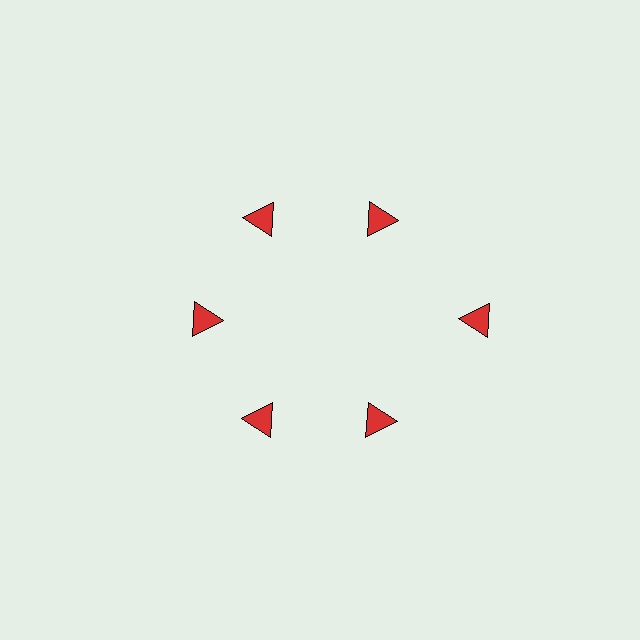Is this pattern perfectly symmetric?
No. The 6 red triangles are arranged in a ring, but one element near the 3 o'clock position is pushed outward from the center, breaking the 6-fold rotational symmetry.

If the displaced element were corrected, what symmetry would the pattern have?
It would have 6-fold rotational symmetry — the pattern would map onto itself every 60 degrees.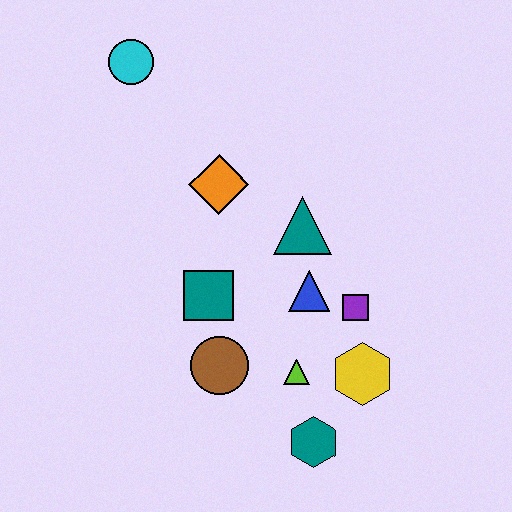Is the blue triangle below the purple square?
No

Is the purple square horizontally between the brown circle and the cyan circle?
No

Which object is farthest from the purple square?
The cyan circle is farthest from the purple square.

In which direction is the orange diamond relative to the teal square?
The orange diamond is above the teal square.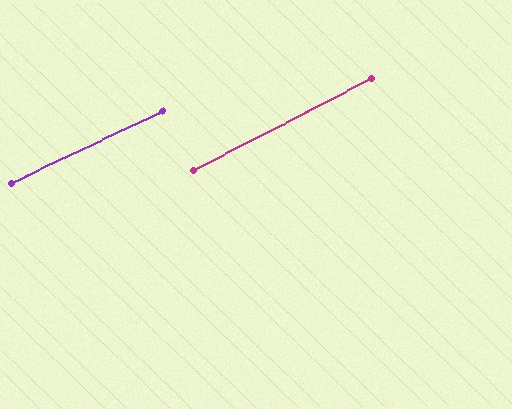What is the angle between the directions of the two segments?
Approximately 2 degrees.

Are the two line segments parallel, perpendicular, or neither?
Parallel — their directions differ by only 1.8°.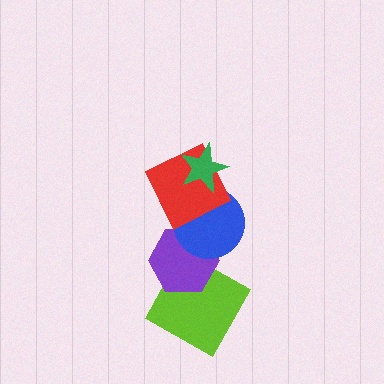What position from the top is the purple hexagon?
The purple hexagon is 4th from the top.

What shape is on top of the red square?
The green star is on top of the red square.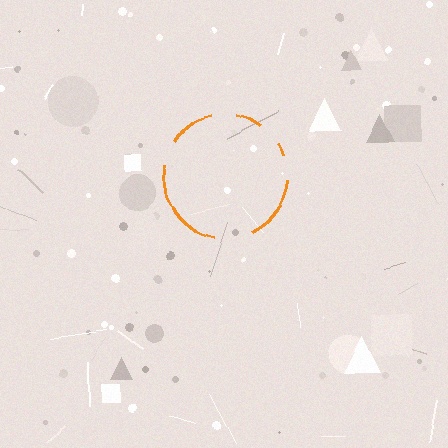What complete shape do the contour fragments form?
The contour fragments form a circle.